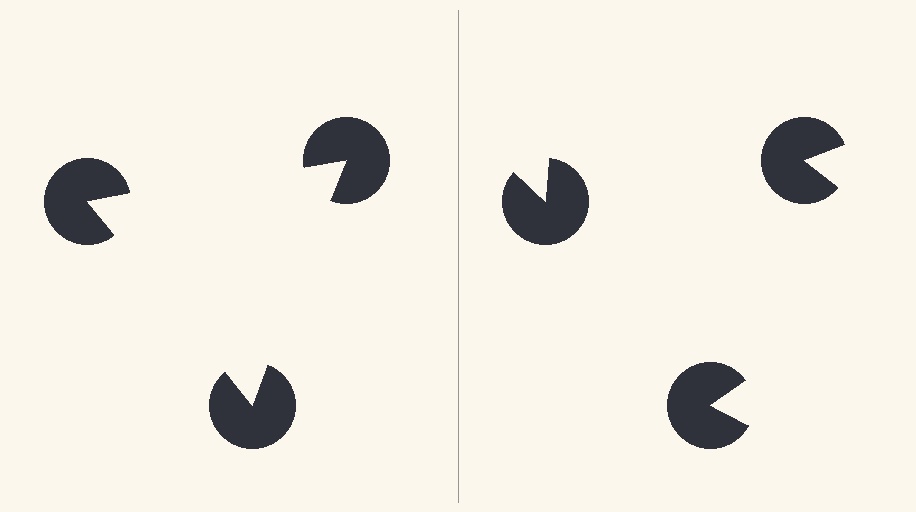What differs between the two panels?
The pac-man discs are positioned identically on both sides; only the wedge orientations differ. On the left they align to a triangle; on the right they are misaligned.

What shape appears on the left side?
An illusory triangle.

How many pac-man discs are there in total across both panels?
6 — 3 on each side.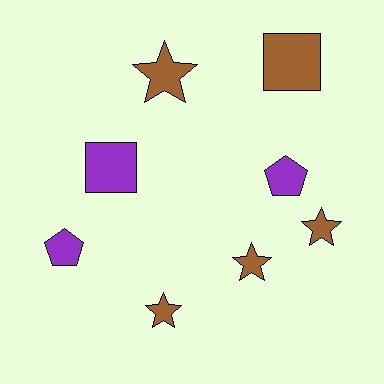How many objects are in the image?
There are 8 objects.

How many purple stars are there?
There are no purple stars.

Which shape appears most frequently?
Star, with 4 objects.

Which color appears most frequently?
Brown, with 5 objects.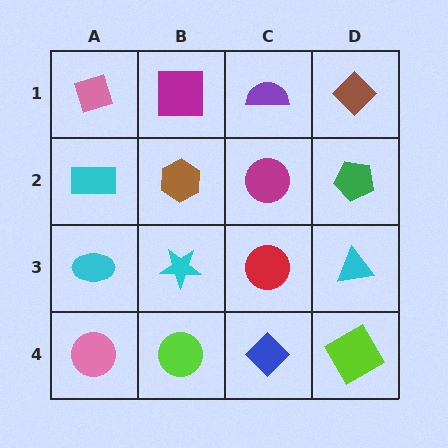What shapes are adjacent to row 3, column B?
A brown hexagon (row 2, column B), a lime circle (row 4, column B), a cyan ellipse (row 3, column A), a red circle (row 3, column C).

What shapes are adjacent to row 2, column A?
A pink diamond (row 1, column A), a cyan ellipse (row 3, column A), a brown hexagon (row 2, column B).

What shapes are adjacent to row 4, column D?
A cyan triangle (row 3, column D), a blue diamond (row 4, column C).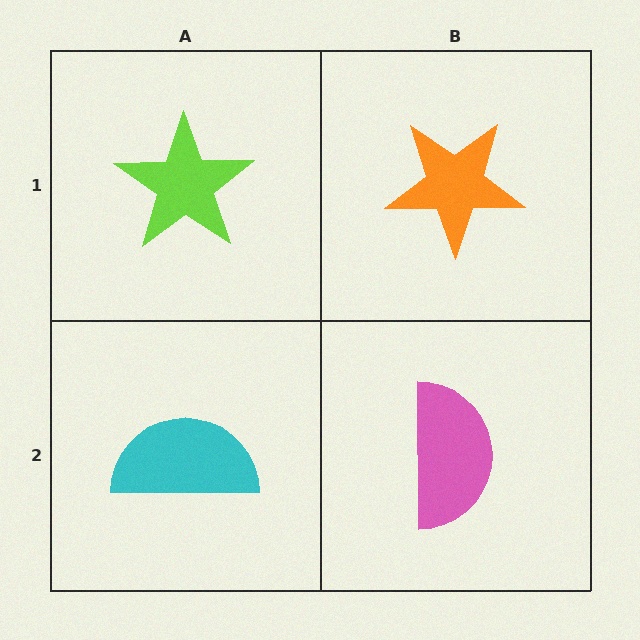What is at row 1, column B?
An orange star.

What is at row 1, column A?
A lime star.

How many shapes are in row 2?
2 shapes.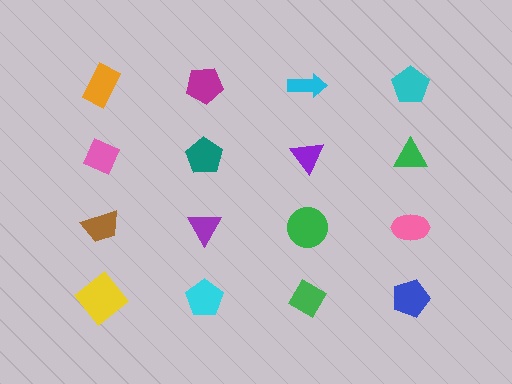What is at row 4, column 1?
A yellow diamond.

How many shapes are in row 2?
4 shapes.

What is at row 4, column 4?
A blue pentagon.